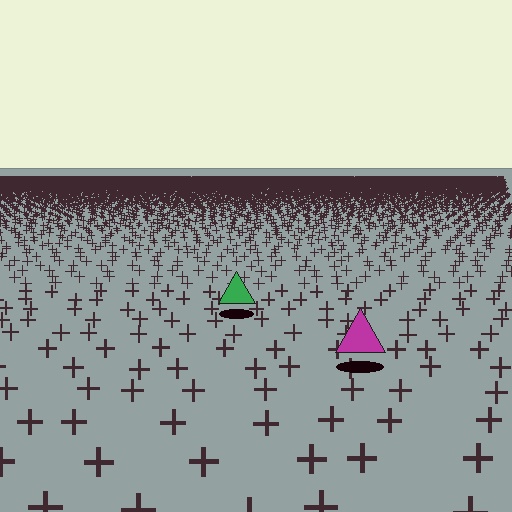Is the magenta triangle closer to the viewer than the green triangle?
Yes. The magenta triangle is closer — you can tell from the texture gradient: the ground texture is coarser near it.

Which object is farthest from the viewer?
The green triangle is farthest from the viewer. It appears smaller and the ground texture around it is denser.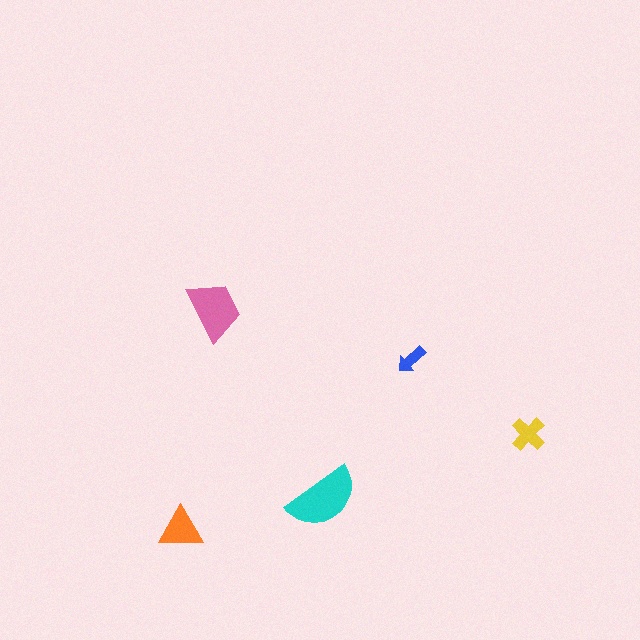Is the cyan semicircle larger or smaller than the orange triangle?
Larger.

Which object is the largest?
The cyan semicircle.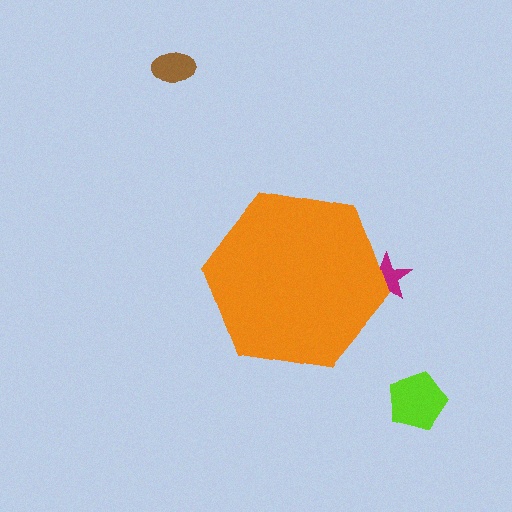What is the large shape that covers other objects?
An orange hexagon.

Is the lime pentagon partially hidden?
No, the lime pentagon is fully visible.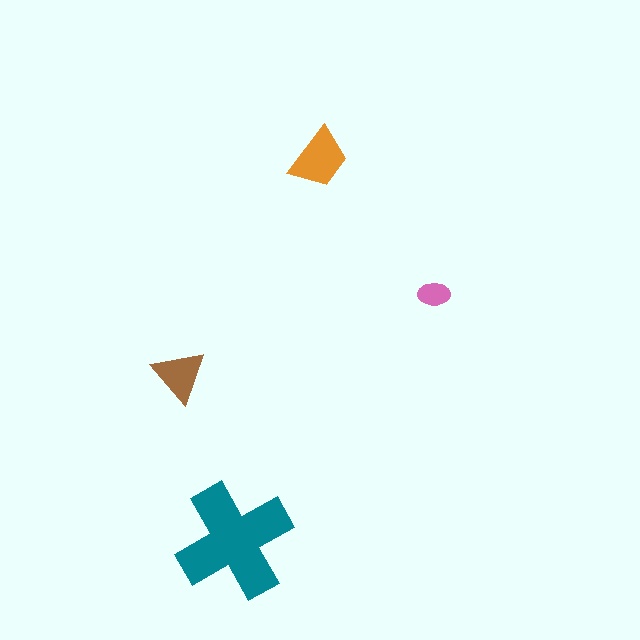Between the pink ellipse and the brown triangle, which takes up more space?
The brown triangle.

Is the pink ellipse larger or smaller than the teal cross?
Smaller.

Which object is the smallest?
The pink ellipse.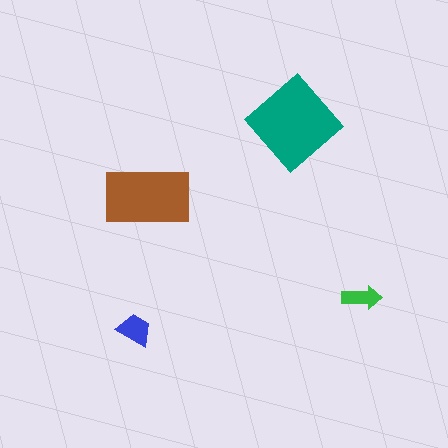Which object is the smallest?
The green arrow.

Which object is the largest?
The teal diamond.